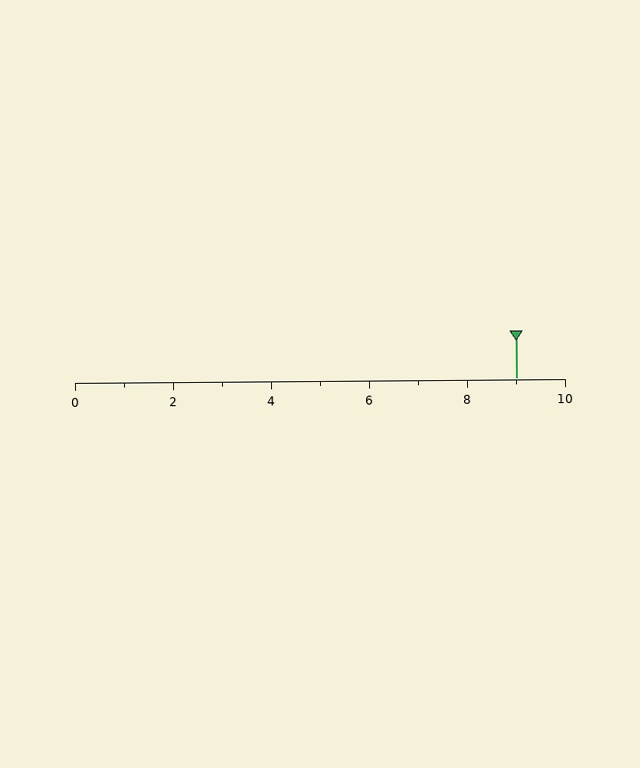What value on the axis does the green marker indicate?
The marker indicates approximately 9.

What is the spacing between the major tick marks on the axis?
The major ticks are spaced 2 apart.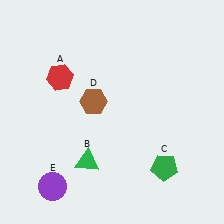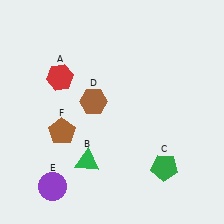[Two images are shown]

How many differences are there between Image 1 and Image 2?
There is 1 difference between the two images.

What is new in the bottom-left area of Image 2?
A brown pentagon (F) was added in the bottom-left area of Image 2.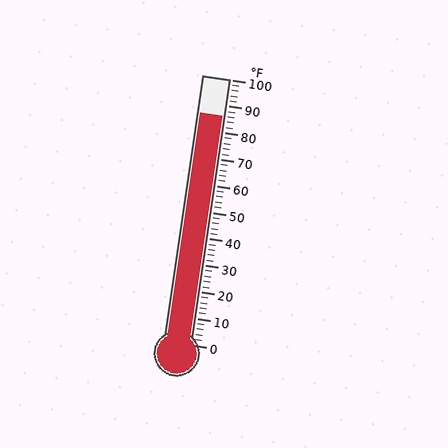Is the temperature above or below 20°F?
The temperature is above 20°F.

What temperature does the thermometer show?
The thermometer shows approximately 86°F.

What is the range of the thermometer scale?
The thermometer scale ranges from 0°F to 100°F.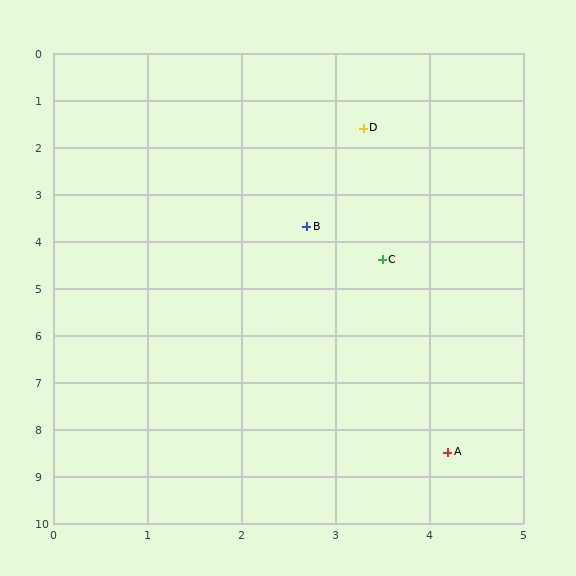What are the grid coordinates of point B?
Point B is at approximately (2.7, 3.7).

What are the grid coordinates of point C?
Point C is at approximately (3.5, 4.4).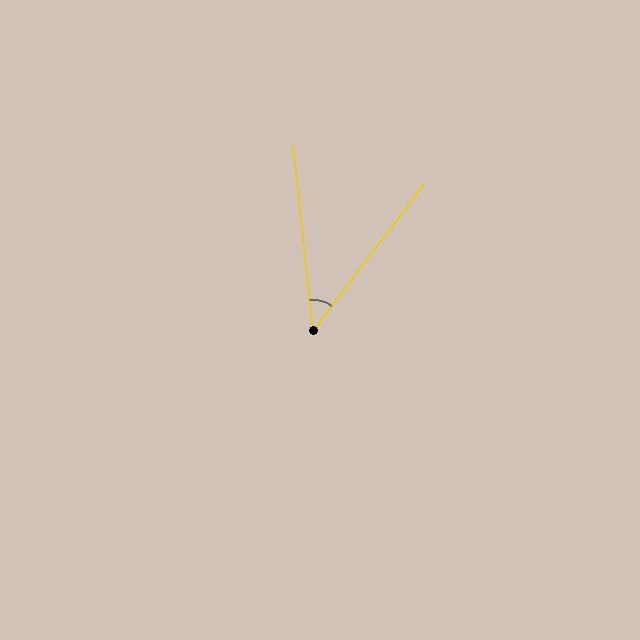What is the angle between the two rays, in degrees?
Approximately 43 degrees.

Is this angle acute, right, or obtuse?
It is acute.